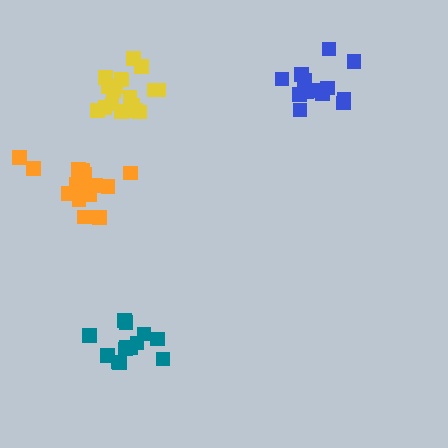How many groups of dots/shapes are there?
There are 4 groups.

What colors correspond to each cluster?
The clusters are colored: blue, yellow, teal, orange.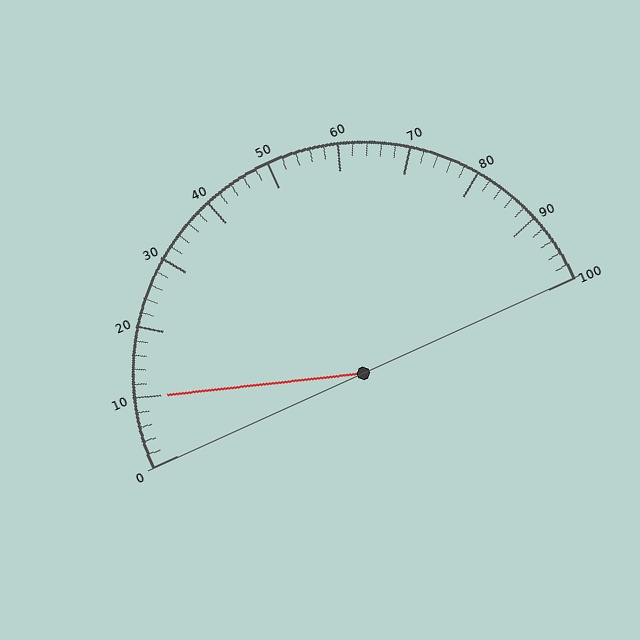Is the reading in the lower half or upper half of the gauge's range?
The reading is in the lower half of the range (0 to 100).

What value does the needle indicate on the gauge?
The needle indicates approximately 10.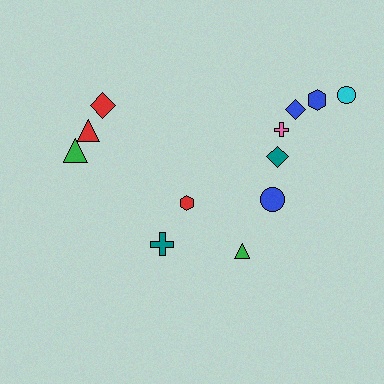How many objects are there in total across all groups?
There are 12 objects.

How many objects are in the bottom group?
There are 3 objects.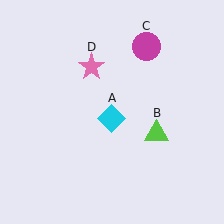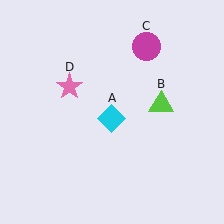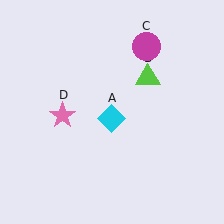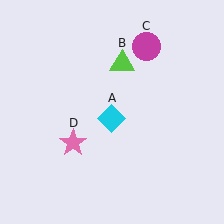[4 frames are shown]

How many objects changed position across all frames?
2 objects changed position: lime triangle (object B), pink star (object D).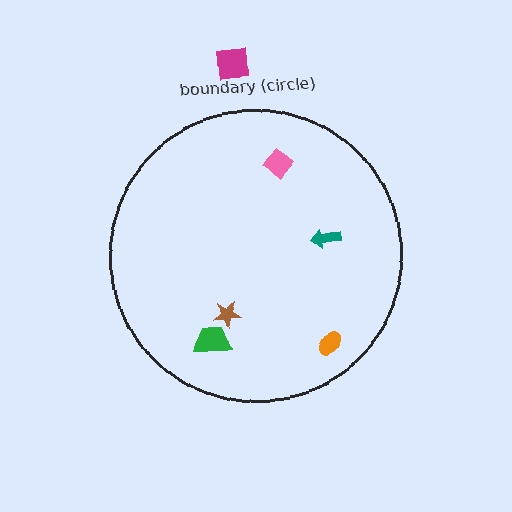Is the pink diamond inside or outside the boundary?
Inside.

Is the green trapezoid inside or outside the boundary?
Inside.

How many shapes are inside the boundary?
5 inside, 1 outside.